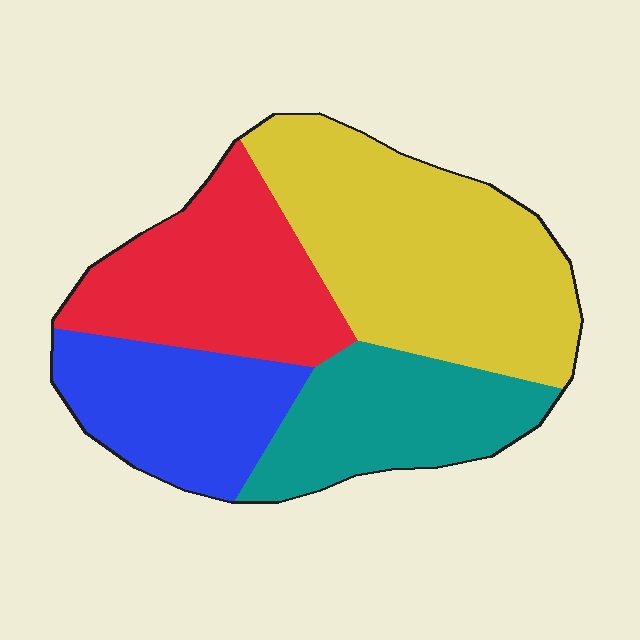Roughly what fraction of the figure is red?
Red covers around 25% of the figure.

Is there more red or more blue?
Red.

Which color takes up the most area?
Yellow, at roughly 35%.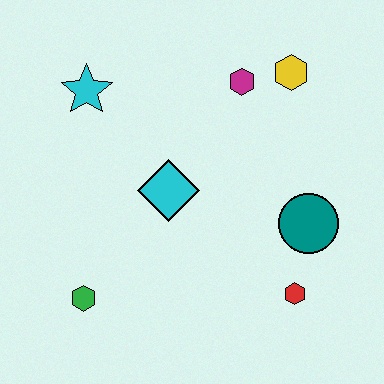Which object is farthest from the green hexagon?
The yellow hexagon is farthest from the green hexagon.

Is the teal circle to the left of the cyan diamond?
No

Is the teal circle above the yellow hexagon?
No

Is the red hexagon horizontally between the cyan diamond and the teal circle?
Yes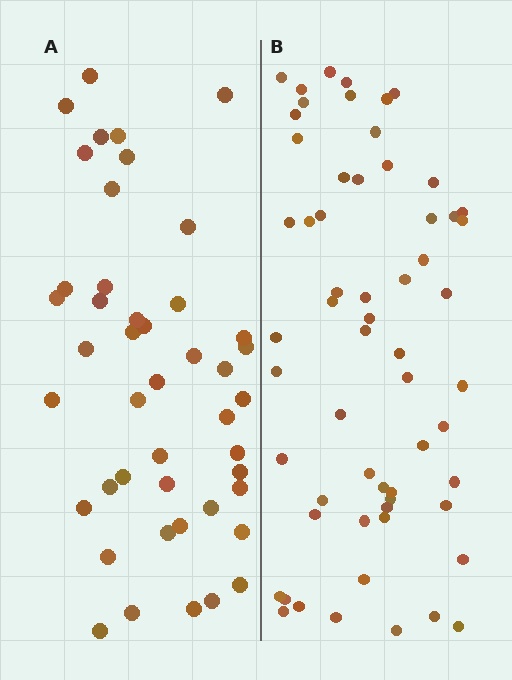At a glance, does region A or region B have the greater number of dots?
Region B (the right region) has more dots.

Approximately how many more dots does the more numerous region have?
Region B has approximately 15 more dots than region A.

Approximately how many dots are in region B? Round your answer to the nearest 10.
About 60 dots.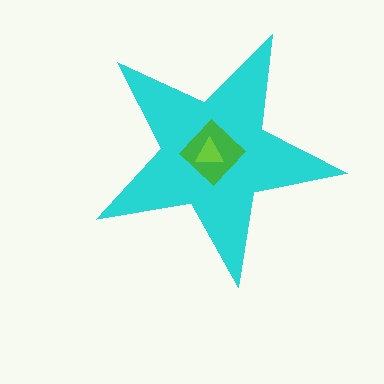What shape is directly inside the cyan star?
The green diamond.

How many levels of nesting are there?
3.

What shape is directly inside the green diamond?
The lime triangle.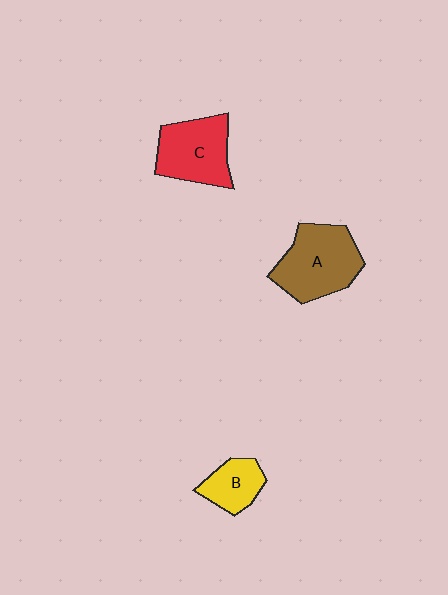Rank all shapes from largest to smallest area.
From largest to smallest: A (brown), C (red), B (yellow).